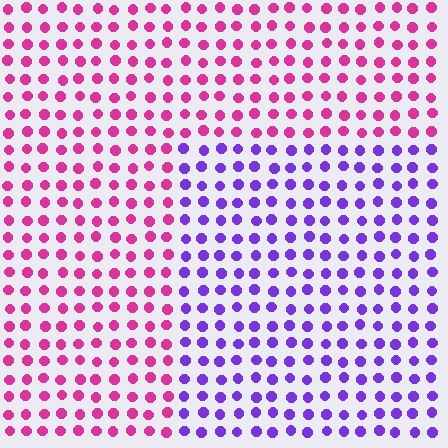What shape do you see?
I see a rectangle.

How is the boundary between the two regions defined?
The boundary is defined purely by a slight shift in hue (about 58 degrees). Spacing, size, and orientation are identical on both sides.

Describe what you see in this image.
The image is filled with small magenta elements in a uniform arrangement. A rectangle-shaped region is visible where the elements are tinted to a slightly different hue, forming a subtle color boundary.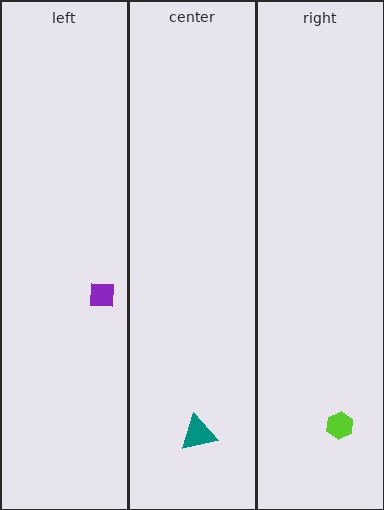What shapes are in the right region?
The lime hexagon.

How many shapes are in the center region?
1.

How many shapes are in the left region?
1.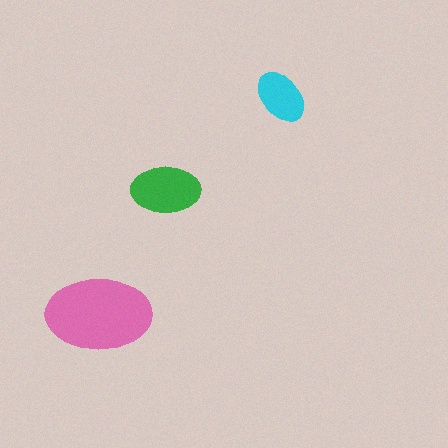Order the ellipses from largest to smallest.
the pink one, the green one, the cyan one.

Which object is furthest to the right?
The cyan ellipse is rightmost.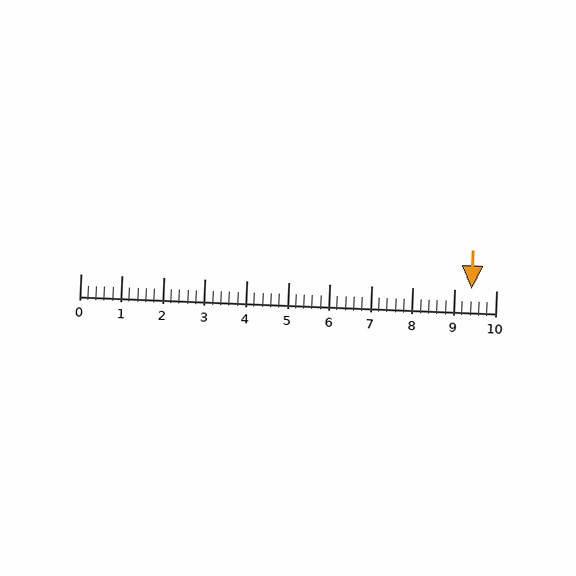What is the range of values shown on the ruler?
The ruler shows values from 0 to 10.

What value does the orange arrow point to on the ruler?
The orange arrow points to approximately 9.4.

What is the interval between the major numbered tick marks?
The major tick marks are spaced 1 units apart.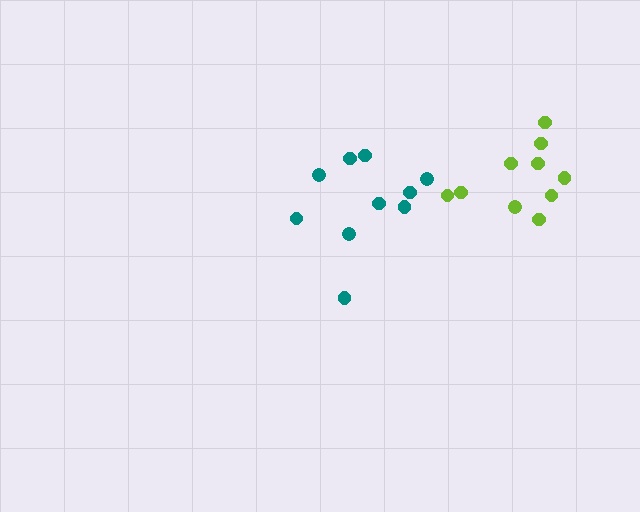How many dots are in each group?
Group 1: 10 dots, Group 2: 10 dots (20 total).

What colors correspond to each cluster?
The clusters are colored: lime, teal.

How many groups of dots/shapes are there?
There are 2 groups.